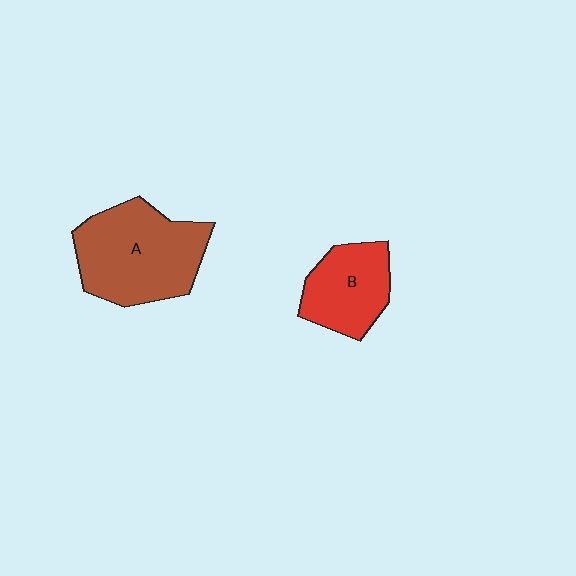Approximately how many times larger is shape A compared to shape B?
Approximately 1.6 times.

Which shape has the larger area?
Shape A (brown).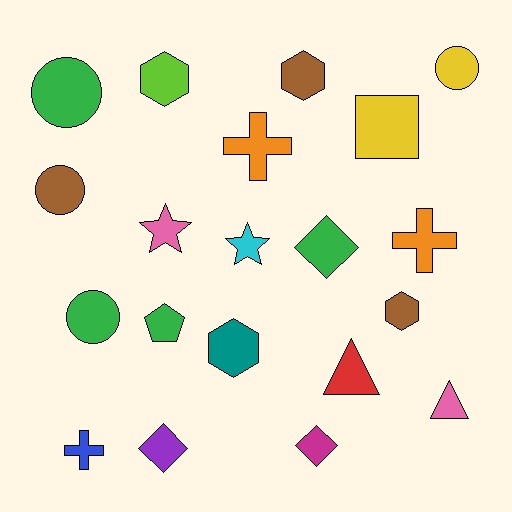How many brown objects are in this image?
There are 3 brown objects.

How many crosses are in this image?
There are 3 crosses.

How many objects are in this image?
There are 20 objects.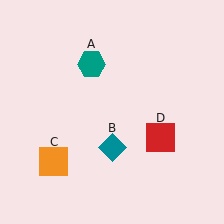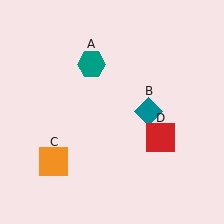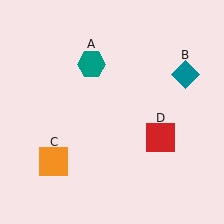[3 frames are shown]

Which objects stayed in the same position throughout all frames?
Teal hexagon (object A) and orange square (object C) and red square (object D) remained stationary.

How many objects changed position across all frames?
1 object changed position: teal diamond (object B).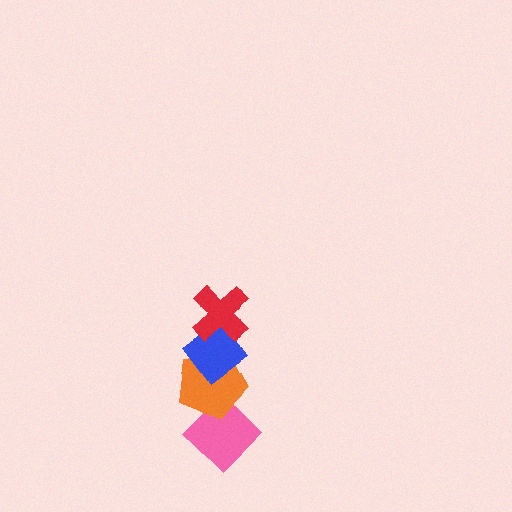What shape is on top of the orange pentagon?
The blue diamond is on top of the orange pentagon.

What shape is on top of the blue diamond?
The red cross is on top of the blue diamond.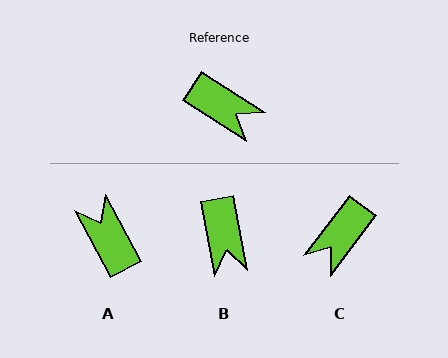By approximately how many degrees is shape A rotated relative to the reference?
Approximately 151 degrees counter-clockwise.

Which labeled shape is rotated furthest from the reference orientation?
A, about 151 degrees away.